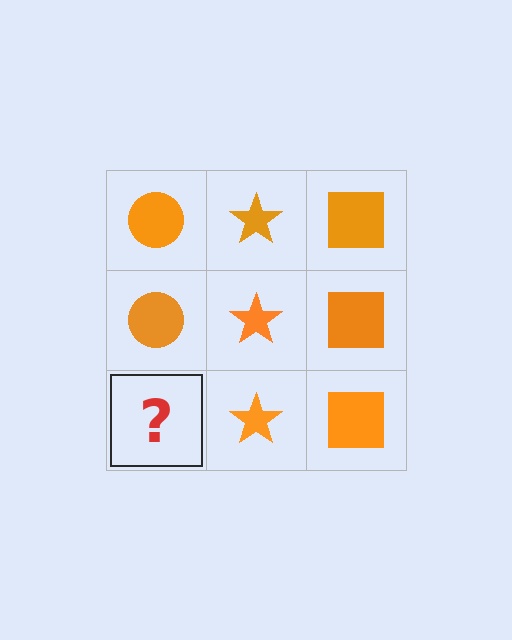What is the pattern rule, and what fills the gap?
The rule is that each column has a consistent shape. The gap should be filled with an orange circle.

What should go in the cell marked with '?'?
The missing cell should contain an orange circle.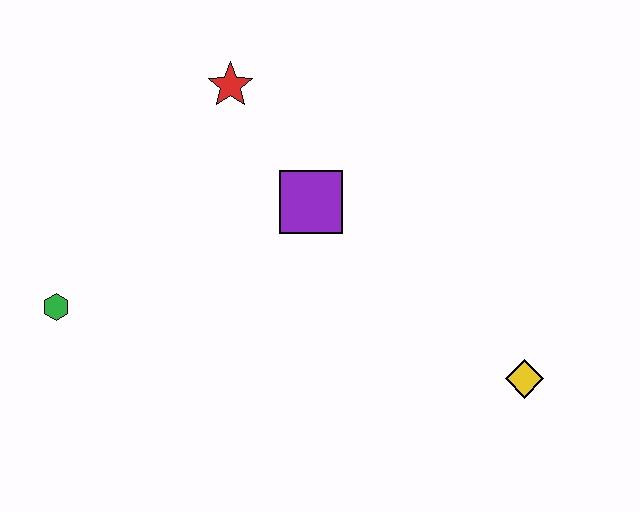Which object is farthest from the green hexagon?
The yellow diamond is farthest from the green hexagon.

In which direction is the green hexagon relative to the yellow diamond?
The green hexagon is to the left of the yellow diamond.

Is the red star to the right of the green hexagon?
Yes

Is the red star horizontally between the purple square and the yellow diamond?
No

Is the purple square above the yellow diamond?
Yes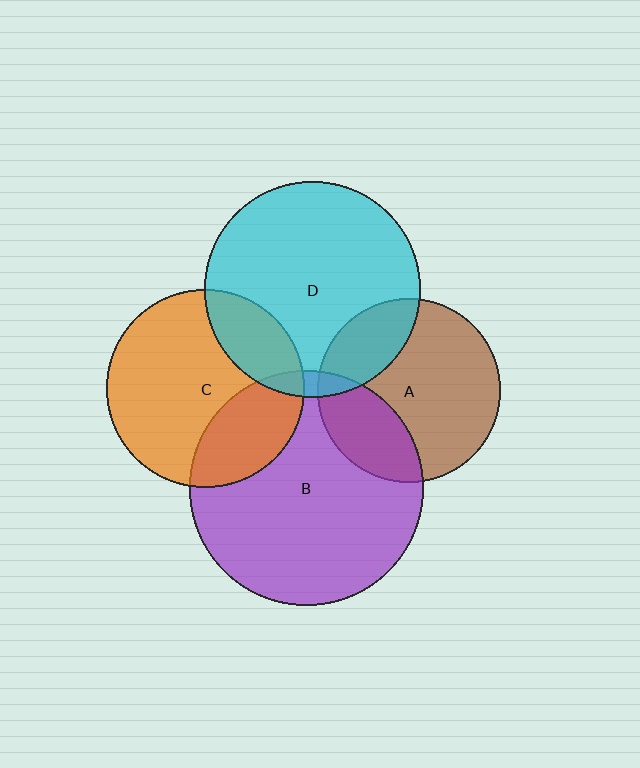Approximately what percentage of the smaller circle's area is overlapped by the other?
Approximately 25%.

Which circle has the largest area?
Circle B (purple).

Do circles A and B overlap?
Yes.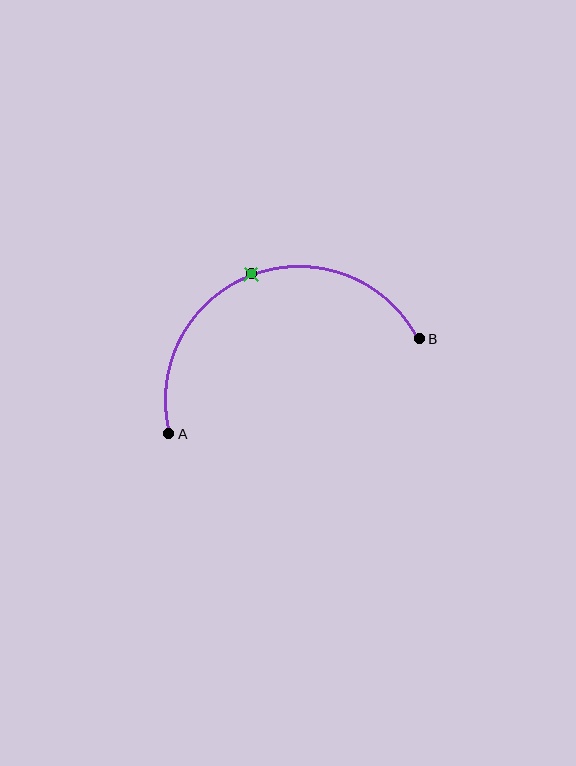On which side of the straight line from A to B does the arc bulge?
The arc bulges above the straight line connecting A and B.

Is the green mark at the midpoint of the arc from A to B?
Yes. The green mark lies on the arc at equal arc-length from both A and B — it is the arc midpoint.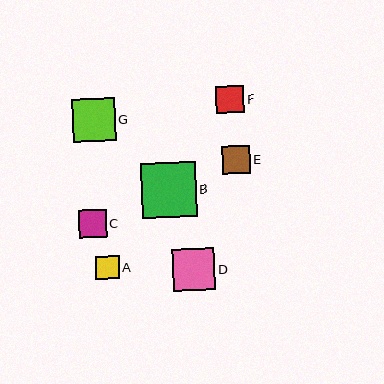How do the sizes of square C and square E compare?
Square C and square E are approximately the same size.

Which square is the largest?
Square B is the largest with a size of approximately 55 pixels.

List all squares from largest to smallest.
From largest to smallest: B, G, D, C, F, E, A.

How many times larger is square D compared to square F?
Square D is approximately 1.5 times the size of square F.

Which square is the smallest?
Square A is the smallest with a size of approximately 24 pixels.